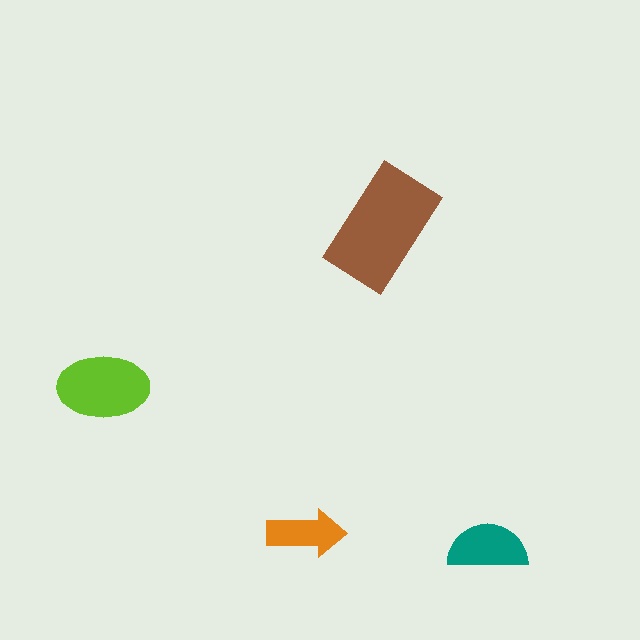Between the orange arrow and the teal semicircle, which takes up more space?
The teal semicircle.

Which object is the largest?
The brown rectangle.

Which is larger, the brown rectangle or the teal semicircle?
The brown rectangle.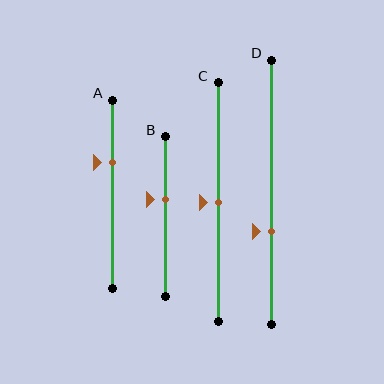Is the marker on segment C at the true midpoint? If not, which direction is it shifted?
Yes, the marker on segment C is at the true midpoint.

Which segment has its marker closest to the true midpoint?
Segment C has its marker closest to the true midpoint.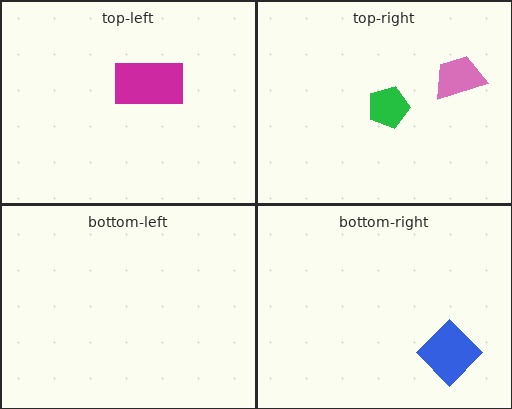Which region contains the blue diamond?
The bottom-right region.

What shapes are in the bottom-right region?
The blue diamond.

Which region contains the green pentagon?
The top-right region.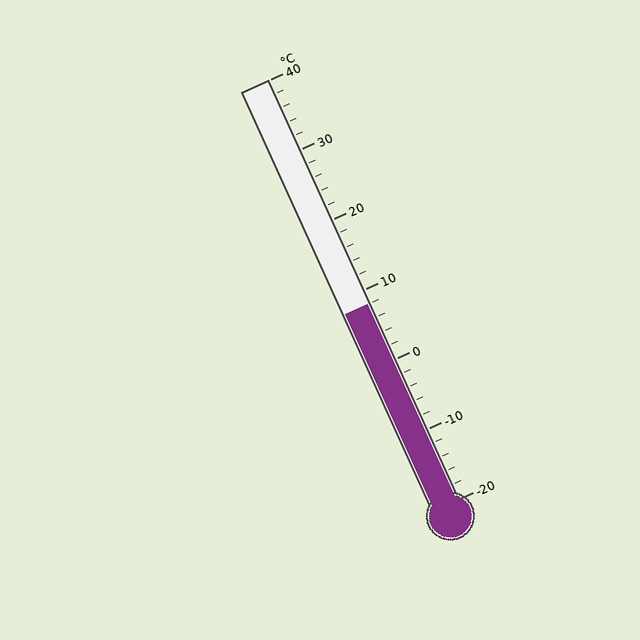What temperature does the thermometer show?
The thermometer shows approximately 8°C.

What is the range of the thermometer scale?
The thermometer scale ranges from -20°C to 40°C.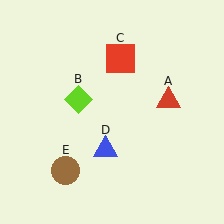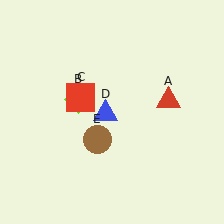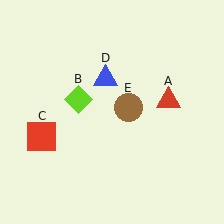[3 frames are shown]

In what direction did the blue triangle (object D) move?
The blue triangle (object D) moved up.